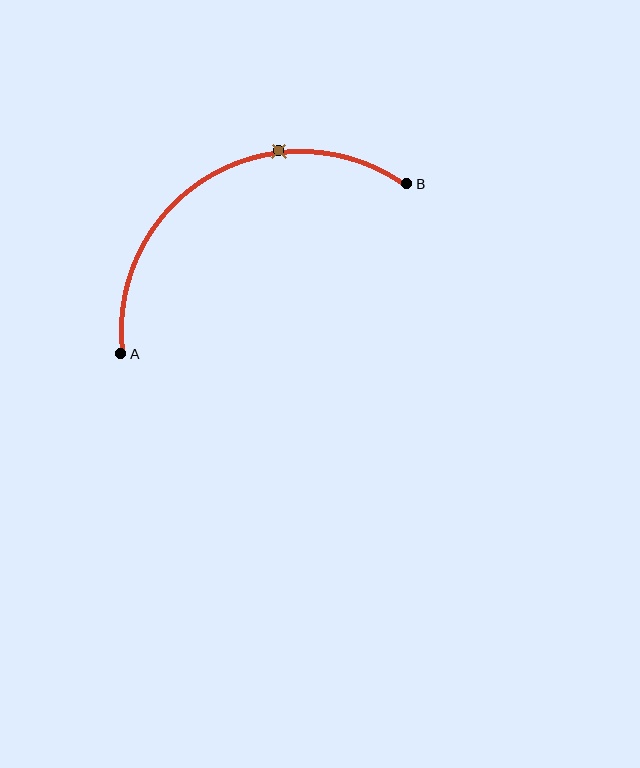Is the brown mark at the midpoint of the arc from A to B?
No. The brown mark lies on the arc but is closer to endpoint B. The arc midpoint would be at the point on the curve equidistant along the arc from both A and B.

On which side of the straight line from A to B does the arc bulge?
The arc bulges above the straight line connecting A and B.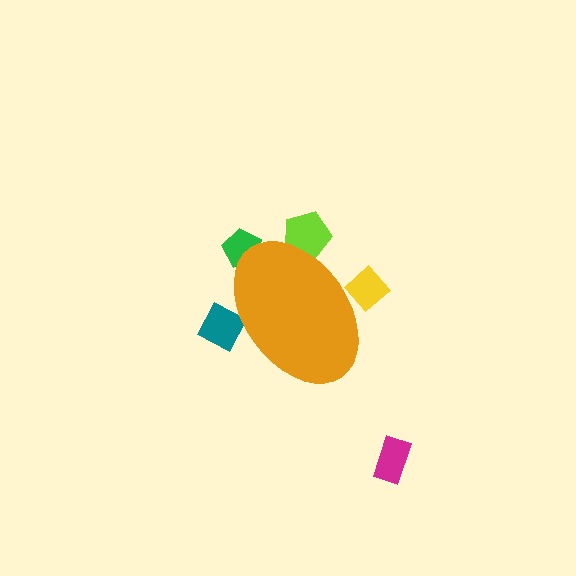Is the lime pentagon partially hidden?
Yes, the lime pentagon is partially hidden behind the orange ellipse.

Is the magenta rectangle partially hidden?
No, the magenta rectangle is fully visible.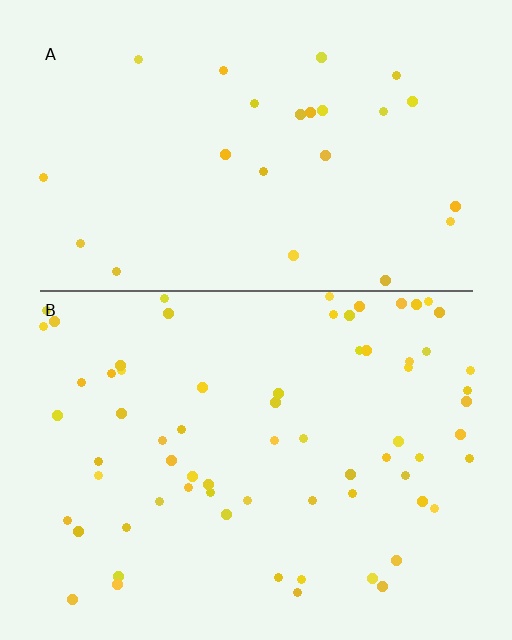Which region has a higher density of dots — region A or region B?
B (the bottom).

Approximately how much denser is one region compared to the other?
Approximately 2.7× — region B over region A.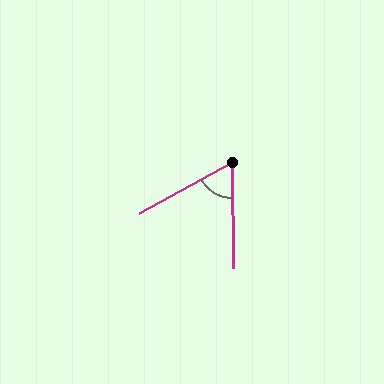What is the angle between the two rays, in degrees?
Approximately 62 degrees.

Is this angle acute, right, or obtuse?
It is acute.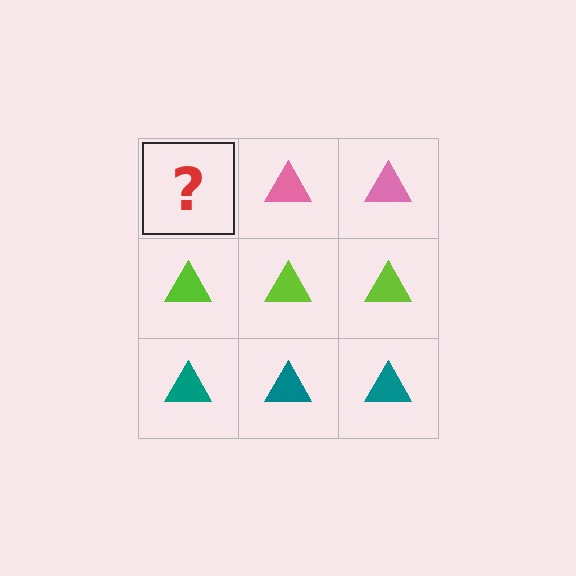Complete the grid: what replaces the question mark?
The question mark should be replaced with a pink triangle.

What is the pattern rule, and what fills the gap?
The rule is that each row has a consistent color. The gap should be filled with a pink triangle.